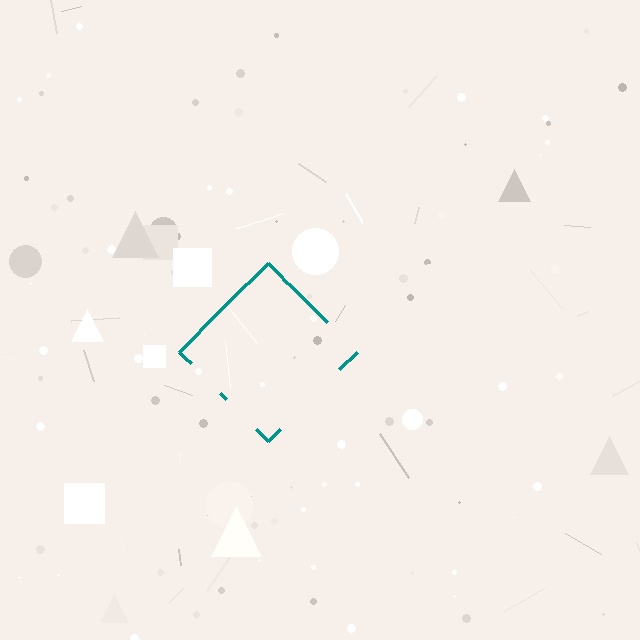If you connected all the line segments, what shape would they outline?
They would outline a diamond.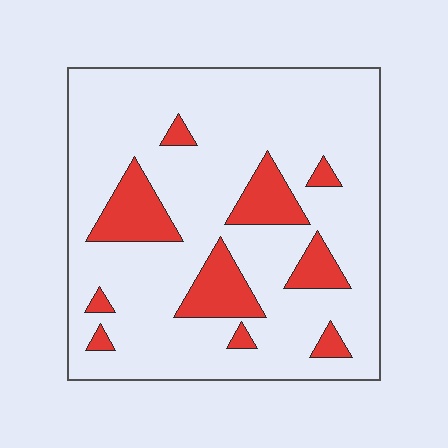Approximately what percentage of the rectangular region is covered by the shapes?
Approximately 15%.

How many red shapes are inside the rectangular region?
10.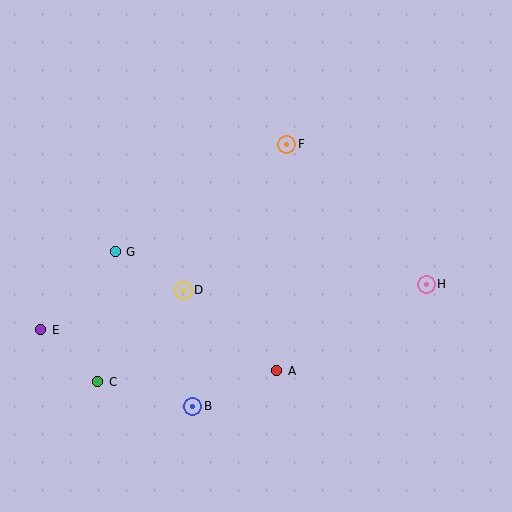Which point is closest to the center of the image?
Point D at (183, 290) is closest to the center.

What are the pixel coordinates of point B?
Point B is at (193, 406).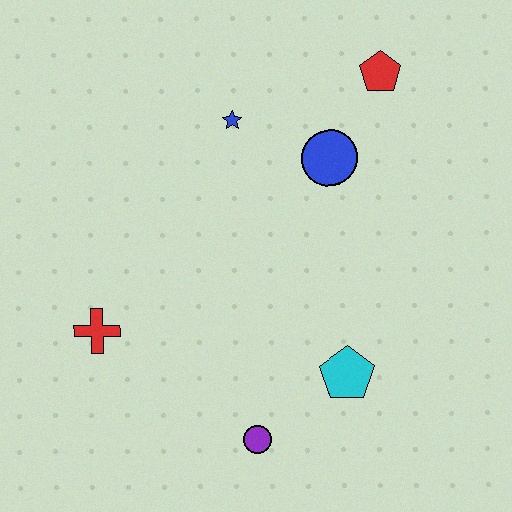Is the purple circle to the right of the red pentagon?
No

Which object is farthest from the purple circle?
The red pentagon is farthest from the purple circle.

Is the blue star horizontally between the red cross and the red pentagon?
Yes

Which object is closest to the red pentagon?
The blue circle is closest to the red pentagon.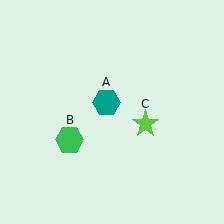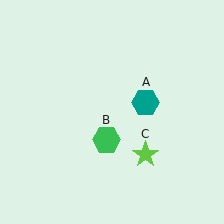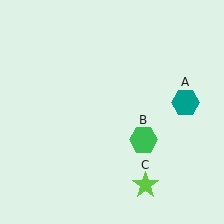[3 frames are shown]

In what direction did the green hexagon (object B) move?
The green hexagon (object B) moved right.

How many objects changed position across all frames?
3 objects changed position: teal hexagon (object A), green hexagon (object B), lime star (object C).